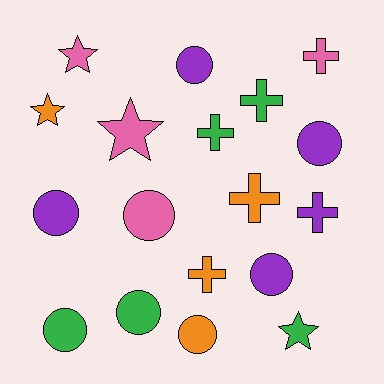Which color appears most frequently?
Purple, with 5 objects.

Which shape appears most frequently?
Circle, with 8 objects.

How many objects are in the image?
There are 18 objects.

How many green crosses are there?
There are 2 green crosses.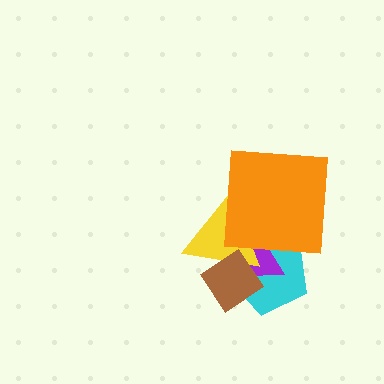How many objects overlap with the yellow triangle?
4 objects overlap with the yellow triangle.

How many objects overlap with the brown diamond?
3 objects overlap with the brown diamond.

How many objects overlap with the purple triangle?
4 objects overlap with the purple triangle.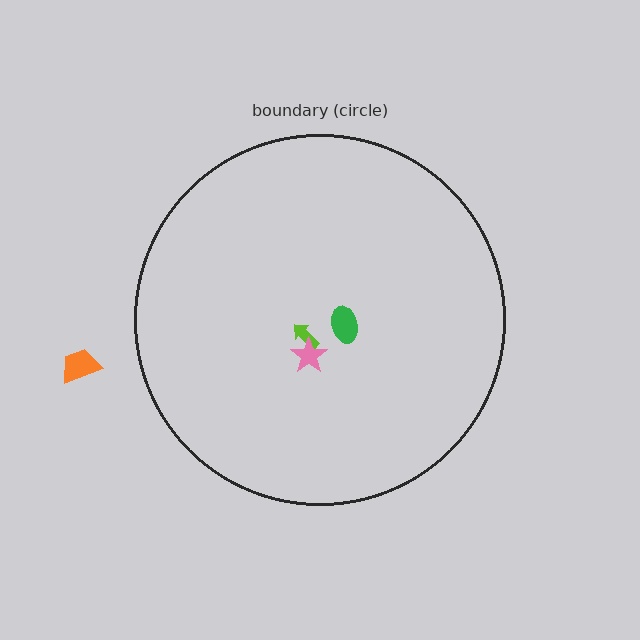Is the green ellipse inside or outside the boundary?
Inside.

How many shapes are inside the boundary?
3 inside, 1 outside.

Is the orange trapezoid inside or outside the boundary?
Outside.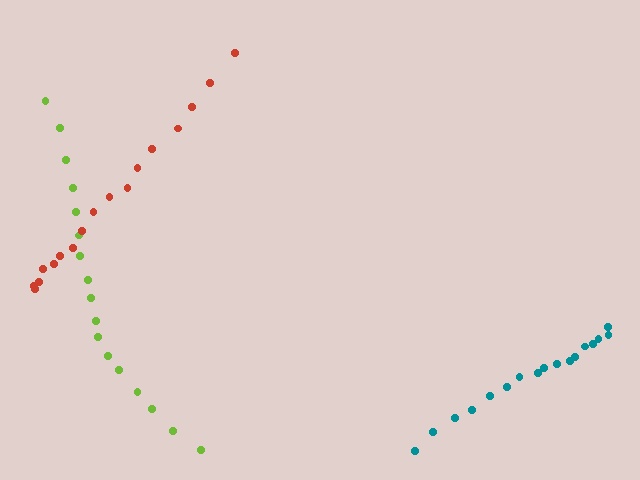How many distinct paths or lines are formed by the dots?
There are 3 distinct paths.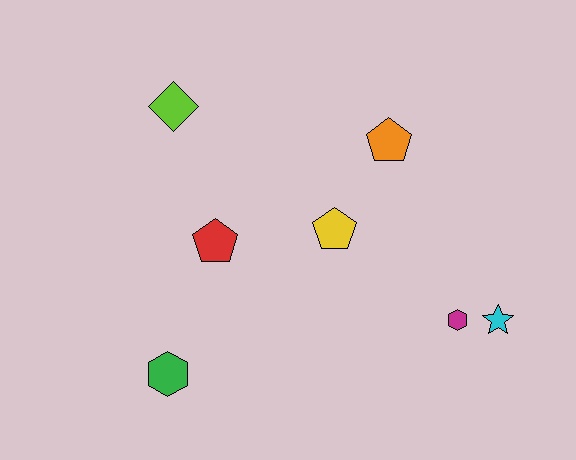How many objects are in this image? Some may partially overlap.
There are 7 objects.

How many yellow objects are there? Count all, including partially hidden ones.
There is 1 yellow object.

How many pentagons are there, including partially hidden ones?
There are 3 pentagons.